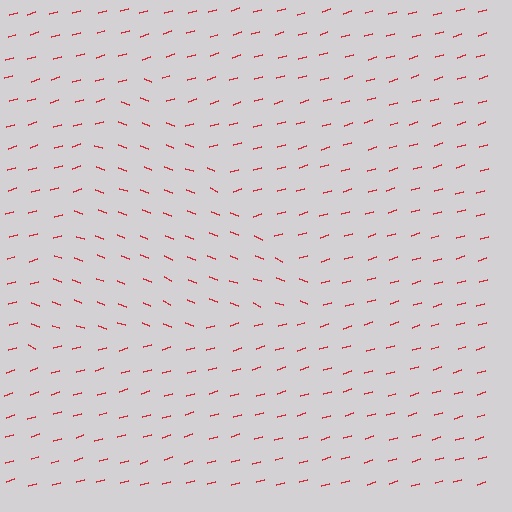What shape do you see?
I see a triangle.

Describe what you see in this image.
The image is filled with small red line segments. A triangle region in the image has lines oriented differently from the surrounding lines, creating a visible texture boundary.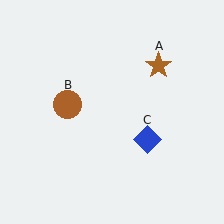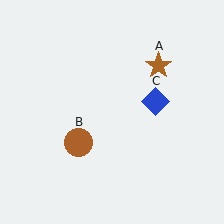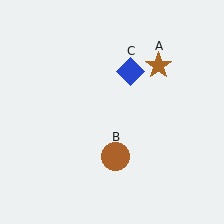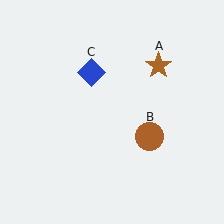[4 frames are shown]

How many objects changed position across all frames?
2 objects changed position: brown circle (object B), blue diamond (object C).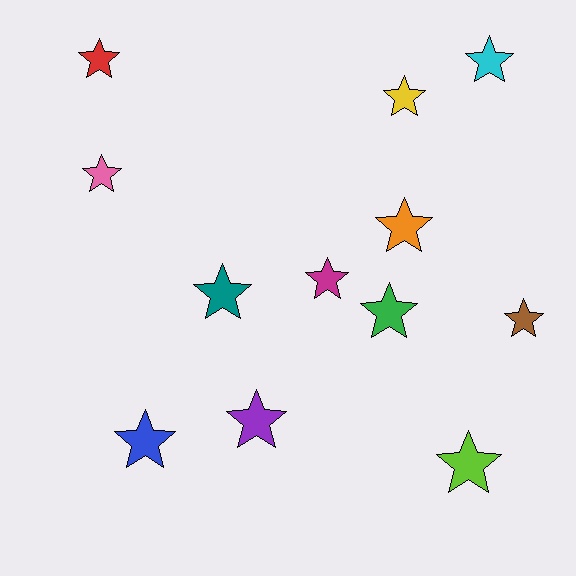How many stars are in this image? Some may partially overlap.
There are 12 stars.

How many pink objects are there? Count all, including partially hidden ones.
There is 1 pink object.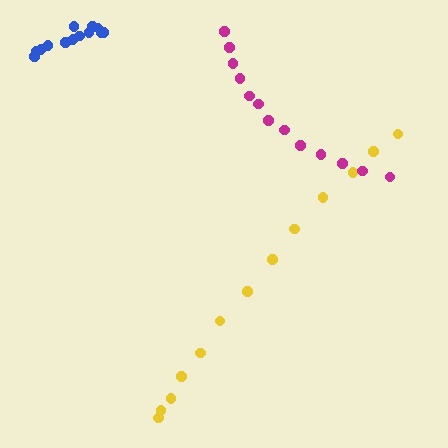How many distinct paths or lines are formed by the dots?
There are 3 distinct paths.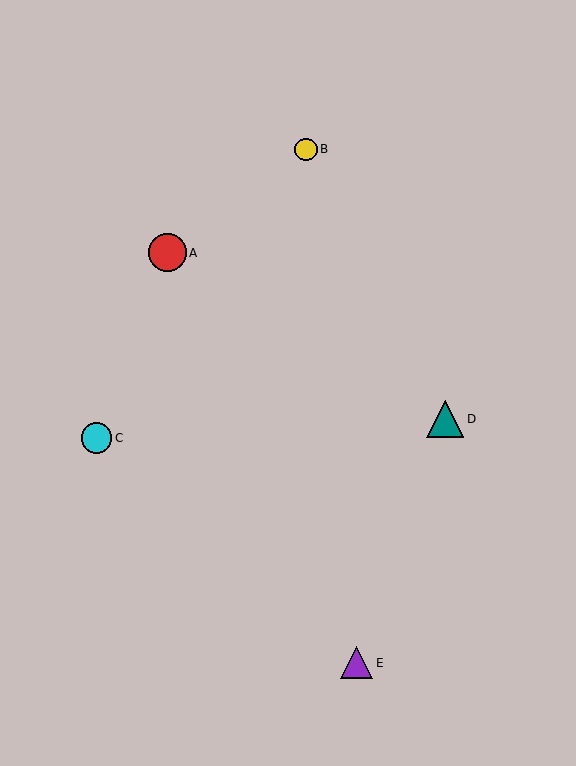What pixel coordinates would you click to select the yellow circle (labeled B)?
Click at (306, 149) to select the yellow circle B.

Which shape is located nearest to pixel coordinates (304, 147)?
The yellow circle (labeled B) at (306, 149) is nearest to that location.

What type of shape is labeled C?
Shape C is a cyan circle.